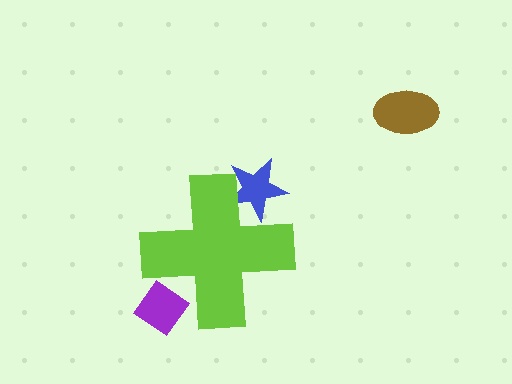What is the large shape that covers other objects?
A lime cross.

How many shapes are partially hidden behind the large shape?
2 shapes are partially hidden.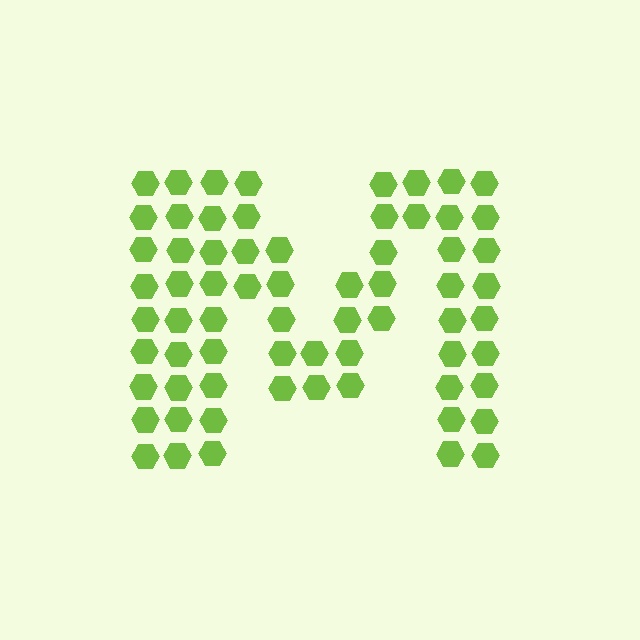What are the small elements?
The small elements are hexagons.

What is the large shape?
The large shape is the letter M.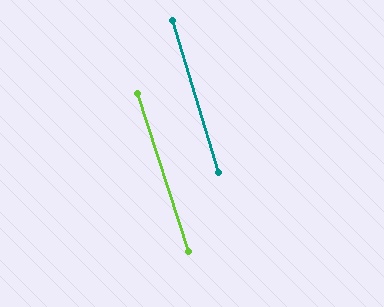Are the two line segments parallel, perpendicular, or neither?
Parallel — their directions differ by only 1.0°.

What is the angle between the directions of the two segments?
Approximately 1 degree.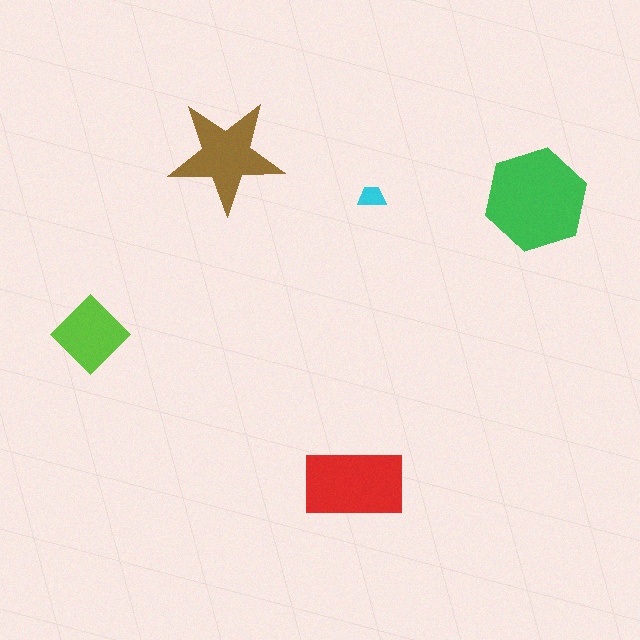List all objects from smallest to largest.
The cyan trapezoid, the lime diamond, the brown star, the red rectangle, the green hexagon.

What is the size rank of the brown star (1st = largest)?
3rd.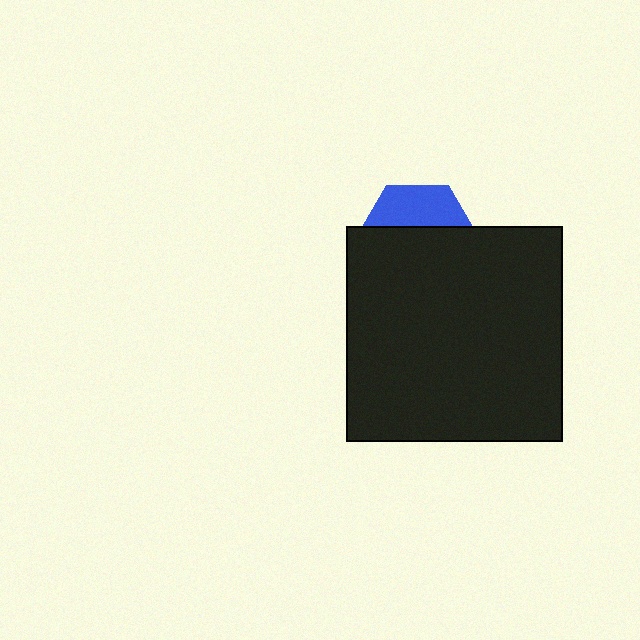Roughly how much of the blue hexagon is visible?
A small part of it is visible (roughly 34%).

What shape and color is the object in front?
The object in front is a black square.